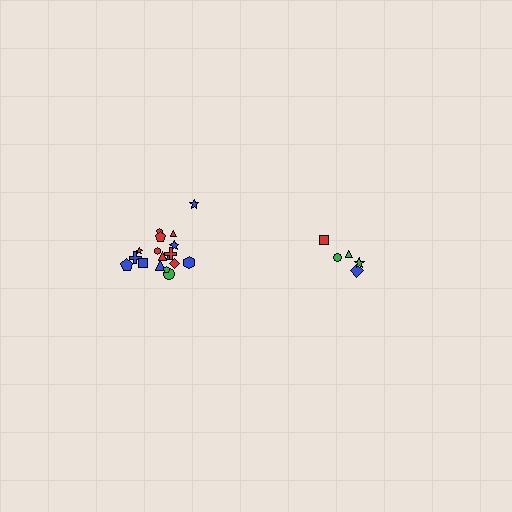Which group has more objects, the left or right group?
The left group.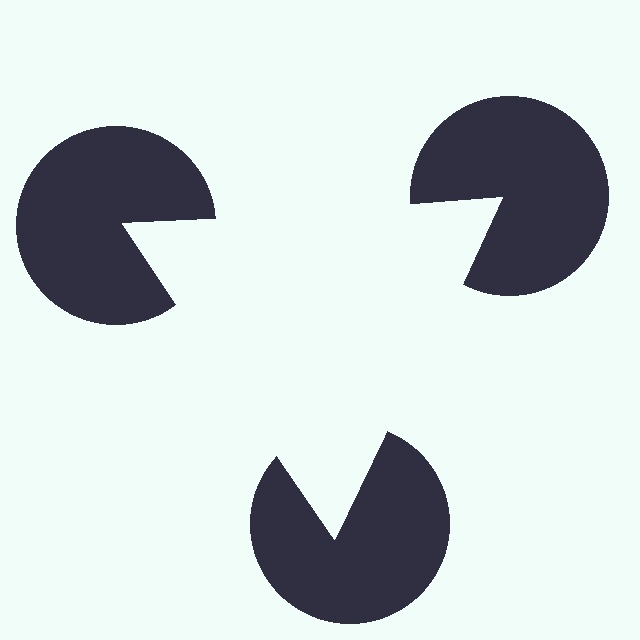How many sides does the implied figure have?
3 sides.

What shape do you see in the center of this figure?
An illusory triangle — its edges are inferred from the aligned wedge cuts in the pac-man discs, not physically drawn.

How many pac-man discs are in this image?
There are 3 — one at each vertex of the illusory triangle.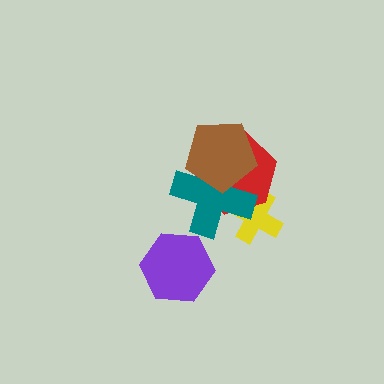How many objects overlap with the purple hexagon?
0 objects overlap with the purple hexagon.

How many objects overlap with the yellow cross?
2 objects overlap with the yellow cross.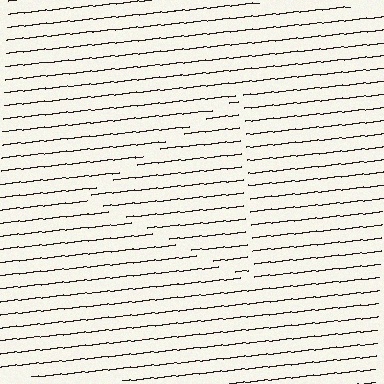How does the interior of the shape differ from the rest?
The interior of the shape contains the same grating, shifted by half a period — the contour is defined by the phase discontinuity where line-ends from the inner and outer gratings abut.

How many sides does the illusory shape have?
3 sides — the line-ends trace a triangle.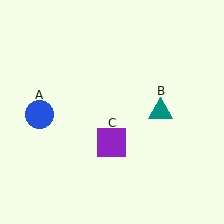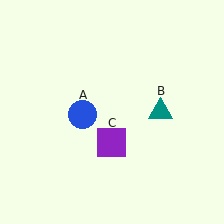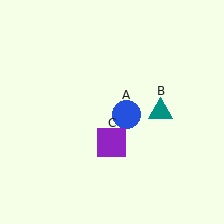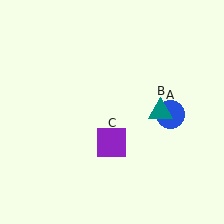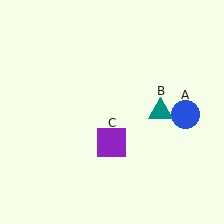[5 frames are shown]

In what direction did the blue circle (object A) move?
The blue circle (object A) moved right.